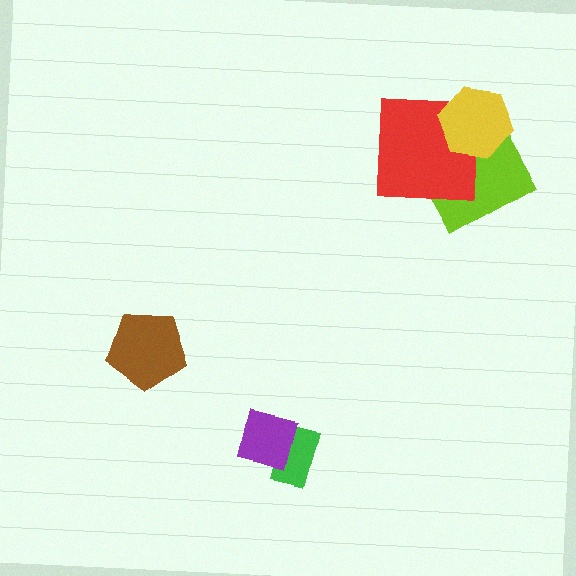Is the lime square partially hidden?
Yes, it is partially covered by another shape.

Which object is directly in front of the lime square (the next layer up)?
The red square is directly in front of the lime square.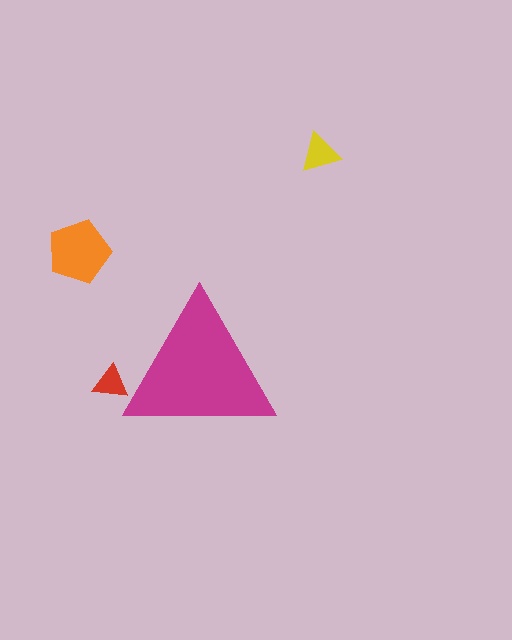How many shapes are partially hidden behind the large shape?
1 shape is partially hidden.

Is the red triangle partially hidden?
Yes, the red triangle is partially hidden behind the magenta triangle.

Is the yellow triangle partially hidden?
No, the yellow triangle is fully visible.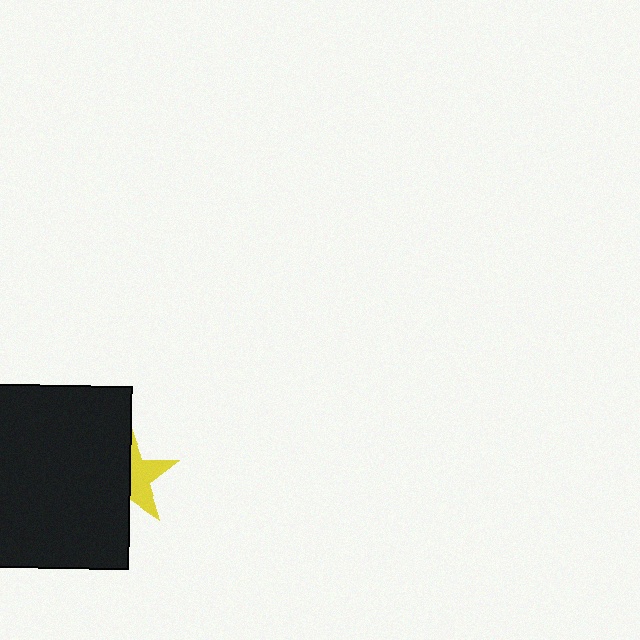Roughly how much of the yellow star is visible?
About half of it is visible (roughly 46%).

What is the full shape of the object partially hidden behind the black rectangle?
The partially hidden object is a yellow star.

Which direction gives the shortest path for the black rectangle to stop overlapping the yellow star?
Moving left gives the shortest separation.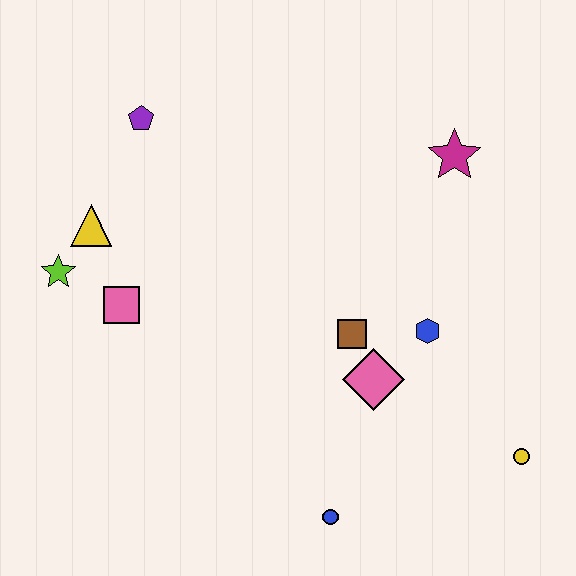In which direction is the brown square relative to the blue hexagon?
The brown square is to the left of the blue hexagon.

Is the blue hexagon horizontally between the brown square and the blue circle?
No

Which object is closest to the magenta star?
The blue hexagon is closest to the magenta star.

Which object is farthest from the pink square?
The yellow circle is farthest from the pink square.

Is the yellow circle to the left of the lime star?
No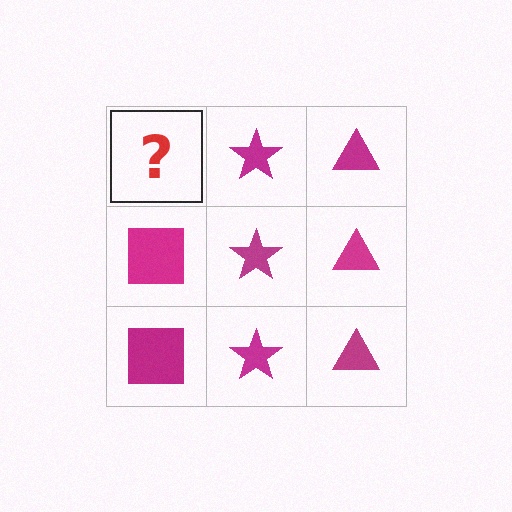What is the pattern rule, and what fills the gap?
The rule is that each column has a consistent shape. The gap should be filled with a magenta square.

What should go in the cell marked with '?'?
The missing cell should contain a magenta square.